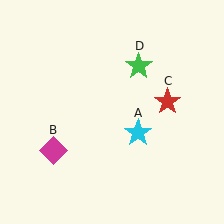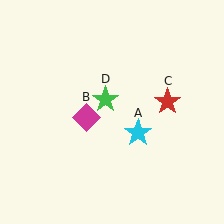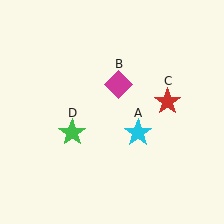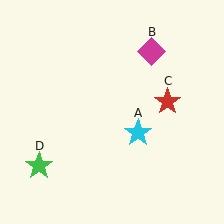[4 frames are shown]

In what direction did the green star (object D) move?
The green star (object D) moved down and to the left.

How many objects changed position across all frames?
2 objects changed position: magenta diamond (object B), green star (object D).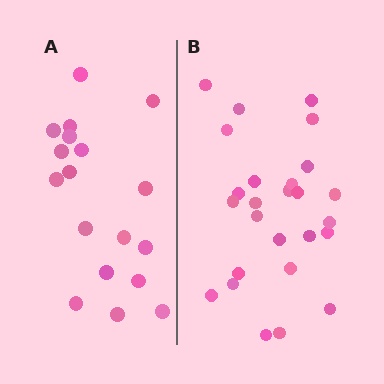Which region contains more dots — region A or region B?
Region B (the right region) has more dots.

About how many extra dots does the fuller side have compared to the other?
Region B has roughly 8 or so more dots than region A.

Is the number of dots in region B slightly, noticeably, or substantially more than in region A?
Region B has noticeably more, but not dramatically so. The ratio is roughly 1.4 to 1.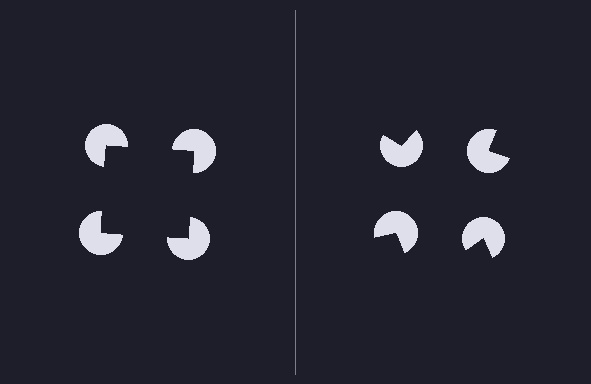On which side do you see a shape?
An illusory square appears on the left side. On the right side the wedge cuts are rotated, so no coherent shape forms.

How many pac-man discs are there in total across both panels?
8 — 4 on each side.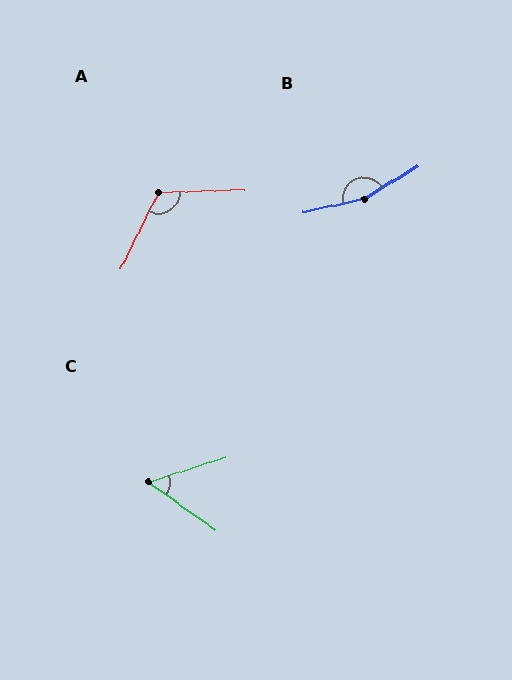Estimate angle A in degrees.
Approximately 118 degrees.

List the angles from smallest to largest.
C (53°), A (118°), B (161°).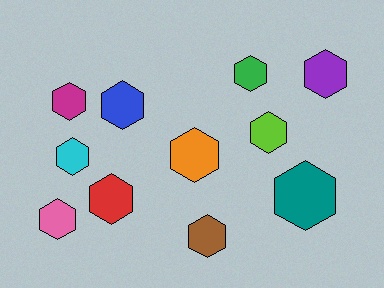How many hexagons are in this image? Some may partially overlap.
There are 11 hexagons.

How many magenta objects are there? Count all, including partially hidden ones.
There is 1 magenta object.